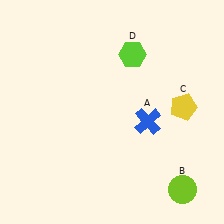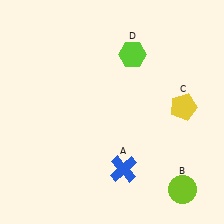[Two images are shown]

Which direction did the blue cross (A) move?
The blue cross (A) moved down.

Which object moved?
The blue cross (A) moved down.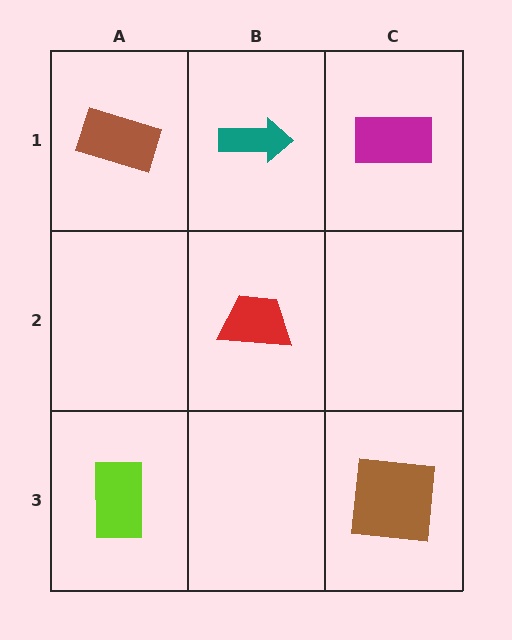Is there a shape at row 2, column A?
No, that cell is empty.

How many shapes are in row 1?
3 shapes.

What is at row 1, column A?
A brown rectangle.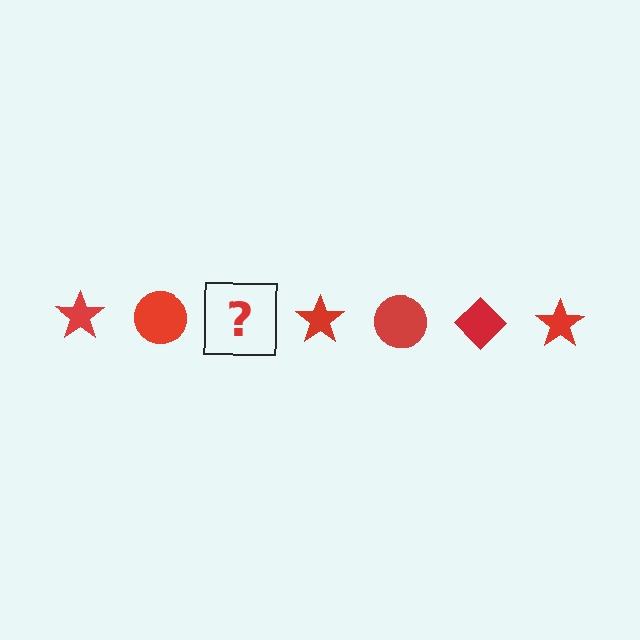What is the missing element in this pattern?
The missing element is a red diamond.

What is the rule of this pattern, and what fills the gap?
The rule is that the pattern cycles through star, circle, diamond shapes in red. The gap should be filled with a red diamond.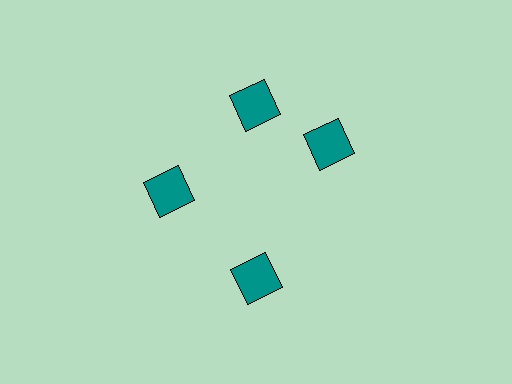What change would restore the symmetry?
The symmetry would be restored by rotating it back into even spacing with its neighbors so that all 4 squares sit at equal angles and equal distance from the center.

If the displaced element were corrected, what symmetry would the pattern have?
It would have 4-fold rotational symmetry — the pattern would map onto itself every 90 degrees.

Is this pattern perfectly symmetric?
No. The 4 teal squares are arranged in a ring, but one element near the 3 o'clock position is rotated out of alignment along the ring, breaking the 4-fold rotational symmetry.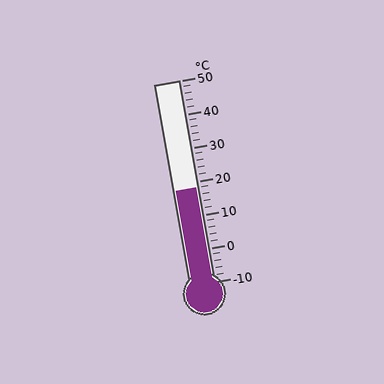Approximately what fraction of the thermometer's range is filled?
The thermometer is filled to approximately 45% of its range.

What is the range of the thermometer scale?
The thermometer scale ranges from -10°C to 50°C.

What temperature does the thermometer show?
The thermometer shows approximately 18°C.